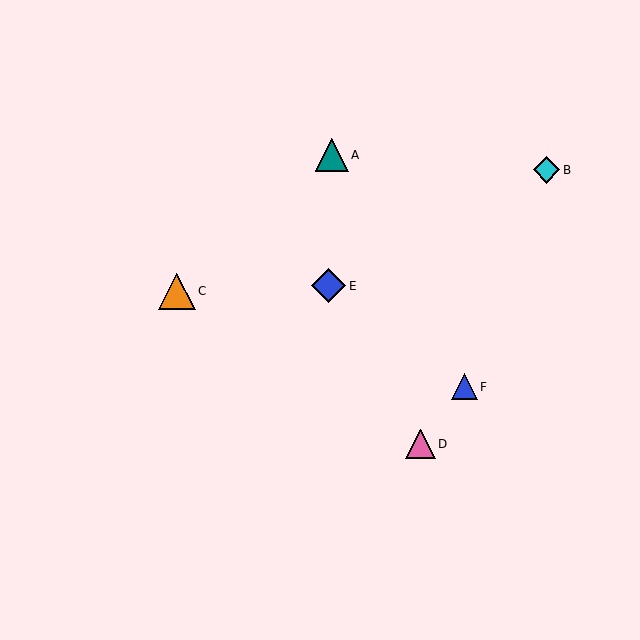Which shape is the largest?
The orange triangle (labeled C) is the largest.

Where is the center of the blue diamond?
The center of the blue diamond is at (329, 286).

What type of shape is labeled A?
Shape A is a teal triangle.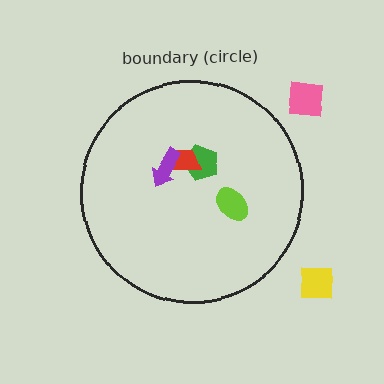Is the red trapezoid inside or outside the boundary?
Inside.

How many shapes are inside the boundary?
4 inside, 2 outside.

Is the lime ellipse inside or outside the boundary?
Inside.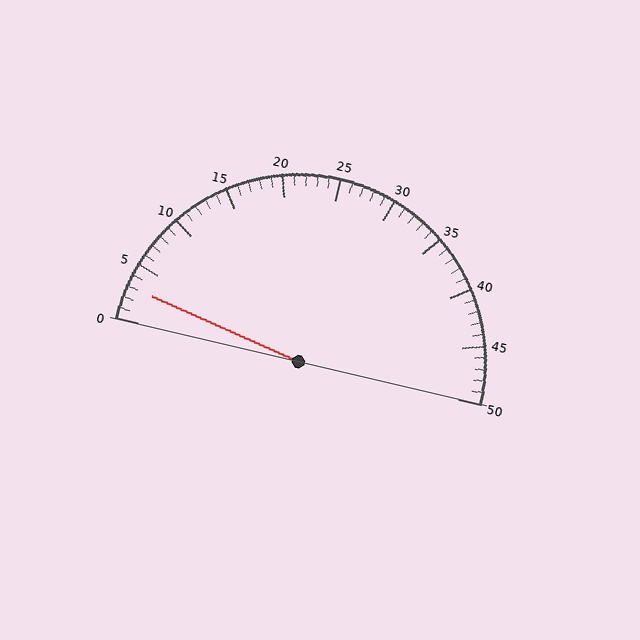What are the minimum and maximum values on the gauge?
The gauge ranges from 0 to 50.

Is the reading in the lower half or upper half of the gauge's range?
The reading is in the lower half of the range (0 to 50).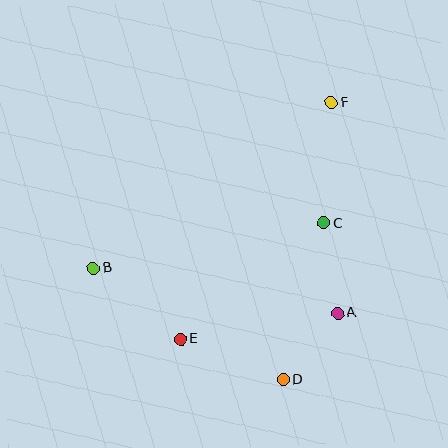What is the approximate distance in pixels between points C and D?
The distance between C and D is approximately 162 pixels.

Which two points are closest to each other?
Points A and D are closest to each other.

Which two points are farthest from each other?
Points B and F are farthest from each other.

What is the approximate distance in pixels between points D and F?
The distance between D and F is approximately 281 pixels.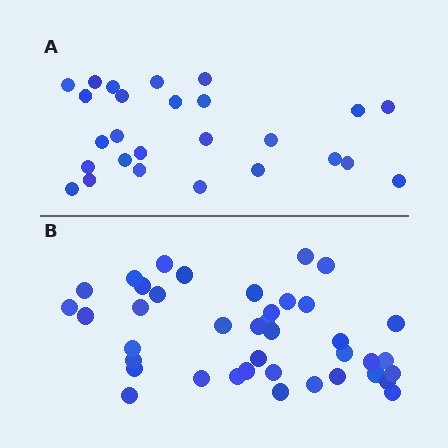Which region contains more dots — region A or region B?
Region B (the bottom region) has more dots.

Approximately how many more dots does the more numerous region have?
Region B has approximately 15 more dots than region A.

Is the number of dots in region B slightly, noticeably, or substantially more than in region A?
Region B has substantially more. The ratio is roughly 1.5 to 1.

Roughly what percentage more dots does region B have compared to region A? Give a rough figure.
About 55% more.